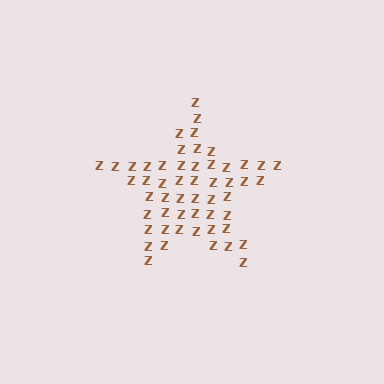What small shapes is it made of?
It is made of small letter Z's.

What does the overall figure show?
The overall figure shows a star.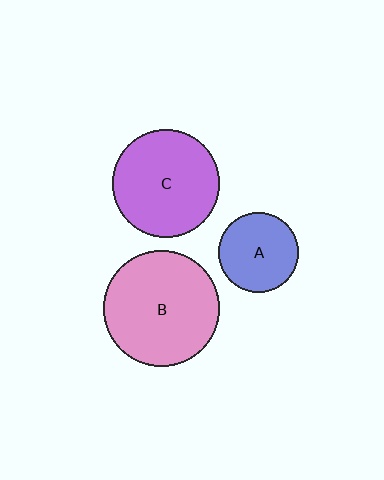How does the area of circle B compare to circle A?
Approximately 2.1 times.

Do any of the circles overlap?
No, none of the circles overlap.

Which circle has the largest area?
Circle B (pink).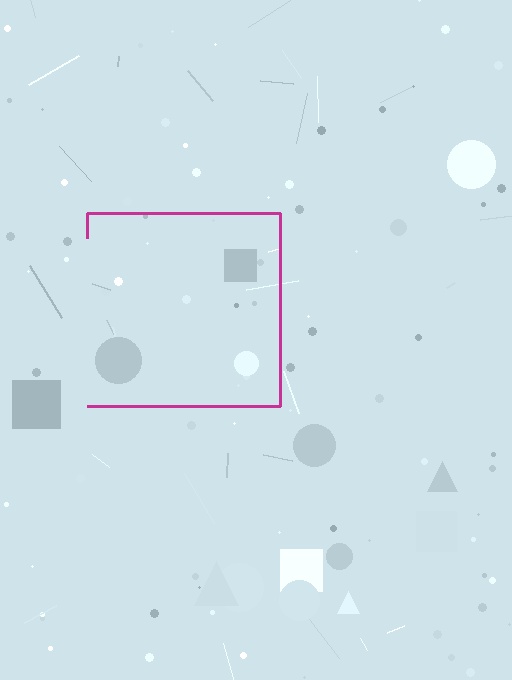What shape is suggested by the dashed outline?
The dashed outline suggests a square.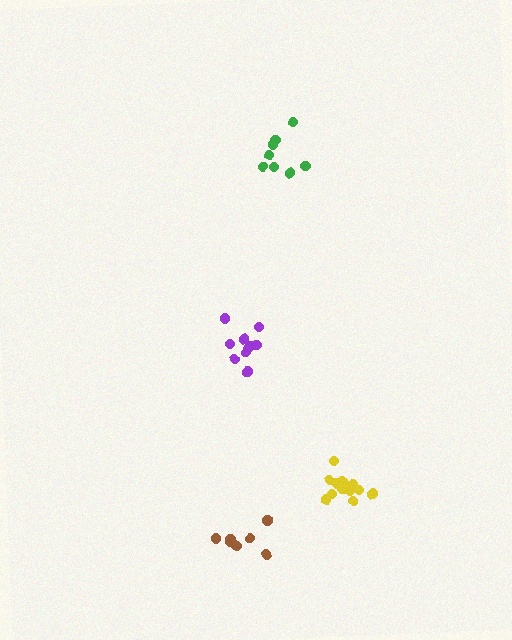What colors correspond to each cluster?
The clusters are colored: brown, yellow, green, purple.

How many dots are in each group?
Group 1: 8 dots, Group 2: 13 dots, Group 3: 8 dots, Group 4: 10 dots (39 total).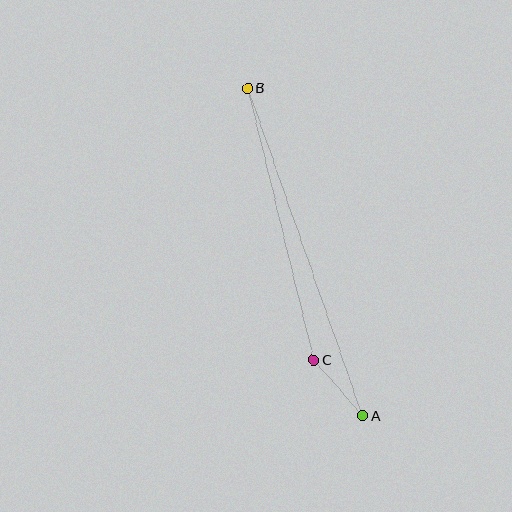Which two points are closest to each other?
Points A and C are closest to each other.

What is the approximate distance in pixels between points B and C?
The distance between B and C is approximately 280 pixels.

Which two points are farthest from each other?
Points A and B are farthest from each other.